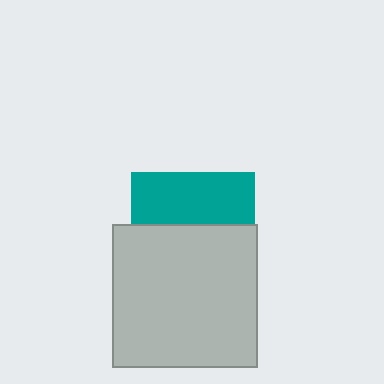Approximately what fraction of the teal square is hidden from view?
Roughly 58% of the teal square is hidden behind the light gray rectangle.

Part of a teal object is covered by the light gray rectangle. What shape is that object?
It is a square.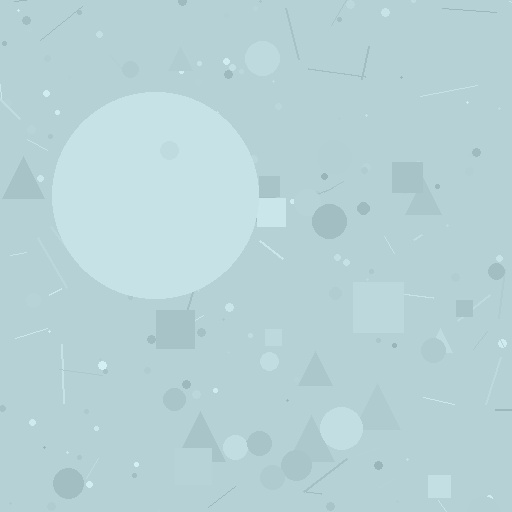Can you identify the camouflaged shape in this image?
The camouflaged shape is a circle.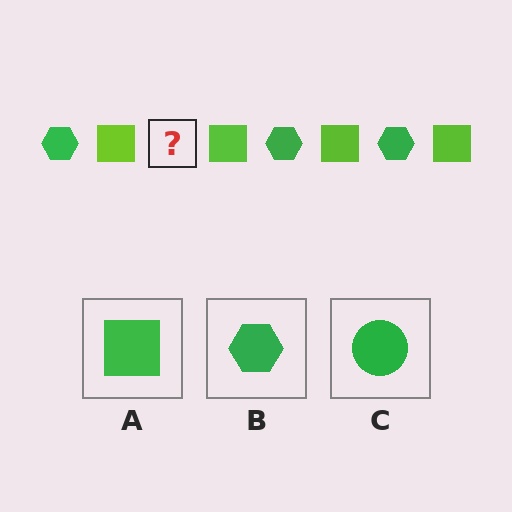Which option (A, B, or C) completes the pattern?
B.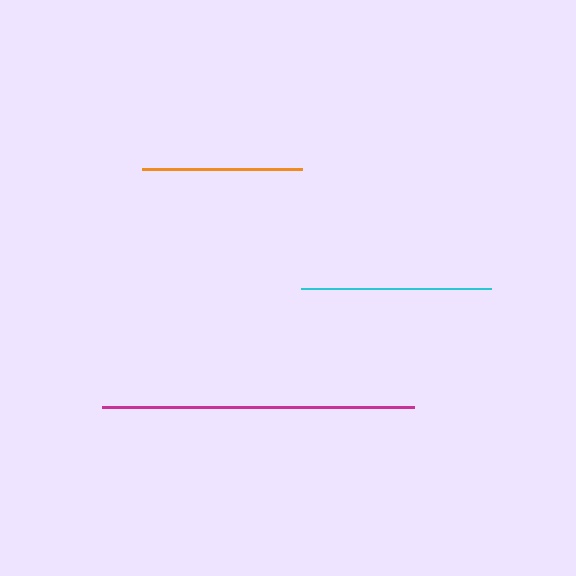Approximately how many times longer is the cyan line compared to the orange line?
The cyan line is approximately 1.2 times the length of the orange line.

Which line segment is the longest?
The magenta line is the longest at approximately 312 pixels.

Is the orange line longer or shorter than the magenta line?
The magenta line is longer than the orange line.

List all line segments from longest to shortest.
From longest to shortest: magenta, cyan, orange.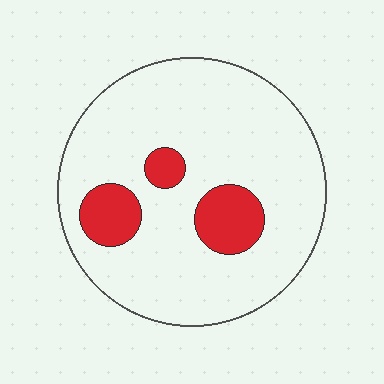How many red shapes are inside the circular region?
3.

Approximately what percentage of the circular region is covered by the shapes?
Approximately 15%.